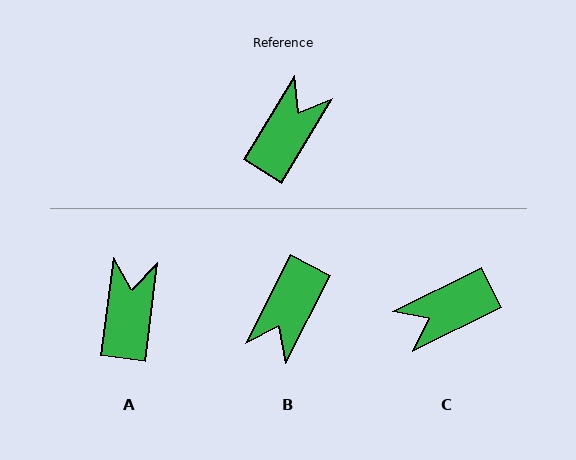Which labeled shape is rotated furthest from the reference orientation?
B, about 176 degrees away.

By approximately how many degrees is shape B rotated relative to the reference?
Approximately 176 degrees clockwise.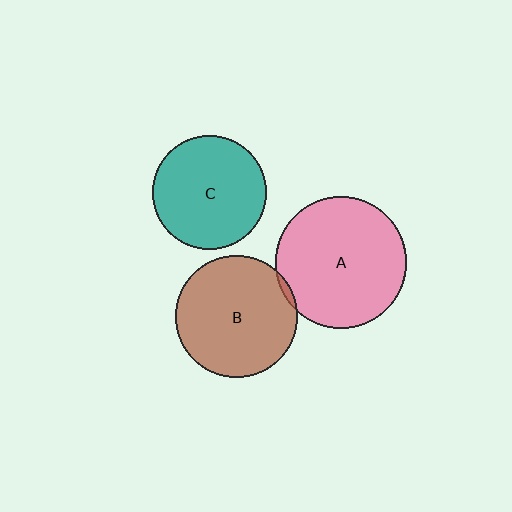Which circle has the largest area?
Circle A (pink).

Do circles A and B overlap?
Yes.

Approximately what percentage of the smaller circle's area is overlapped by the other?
Approximately 5%.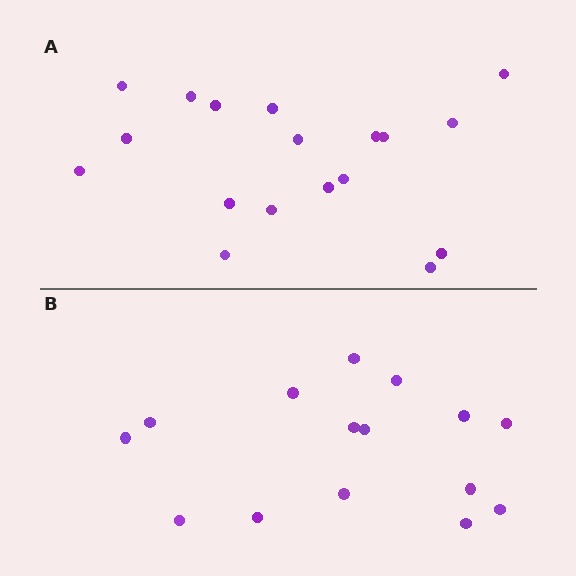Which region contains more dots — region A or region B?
Region A (the top region) has more dots.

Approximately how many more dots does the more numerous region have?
Region A has just a few more — roughly 2 or 3 more dots than region B.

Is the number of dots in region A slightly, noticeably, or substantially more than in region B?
Region A has only slightly more — the two regions are fairly close. The ratio is roughly 1.2 to 1.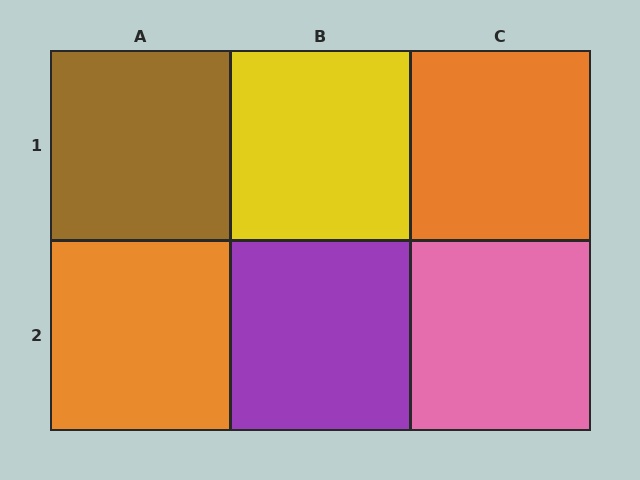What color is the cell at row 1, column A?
Brown.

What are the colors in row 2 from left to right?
Orange, purple, pink.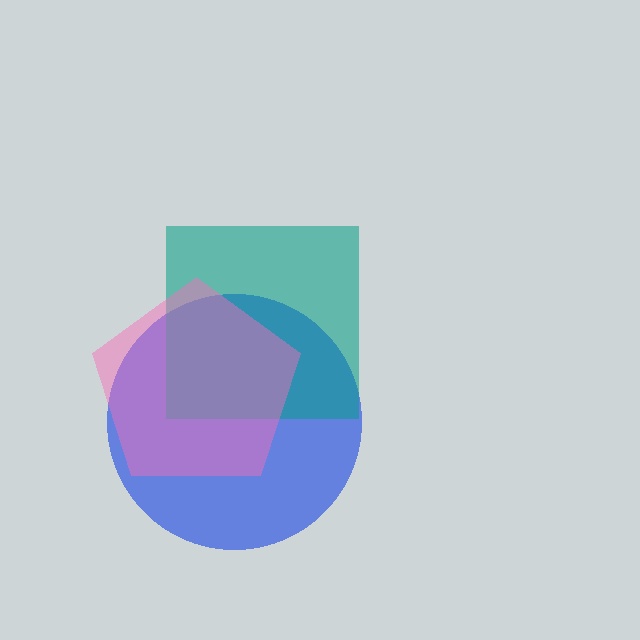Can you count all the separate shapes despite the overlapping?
Yes, there are 3 separate shapes.